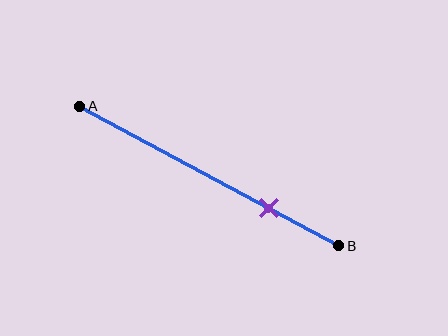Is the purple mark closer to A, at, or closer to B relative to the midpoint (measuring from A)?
The purple mark is closer to point B than the midpoint of segment AB.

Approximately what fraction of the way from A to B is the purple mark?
The purple mark is approximately 75% of the way from A to B.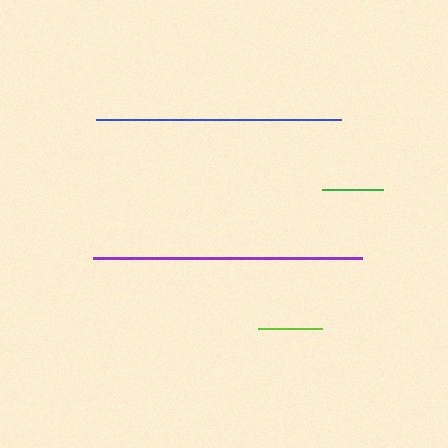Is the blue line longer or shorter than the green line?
The blue line is longer than the green line.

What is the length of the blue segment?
The blue segment is approximately 246 pixels long.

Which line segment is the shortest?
The green line is the shortest at approximately 61 pixels.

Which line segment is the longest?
The purple line is the longest at approximately 270 pixels.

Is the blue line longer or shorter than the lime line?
The blue line is longer than the lime line.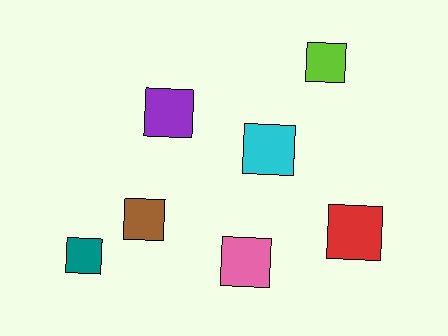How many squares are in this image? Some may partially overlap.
There are 7 squares.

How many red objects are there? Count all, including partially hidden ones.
There is 1 red object.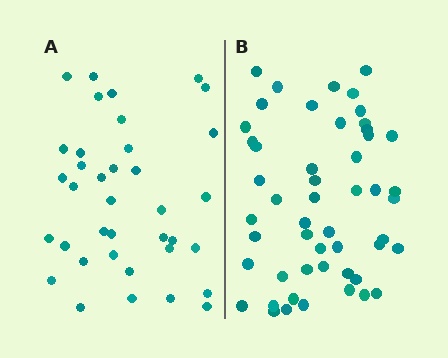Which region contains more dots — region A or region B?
Region B (the right region) has more dots.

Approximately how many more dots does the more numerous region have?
Region B has approximately 15 more dots than region A.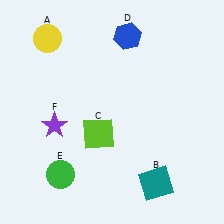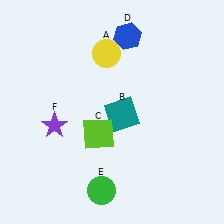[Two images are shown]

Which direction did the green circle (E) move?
The green circle (E) moved right.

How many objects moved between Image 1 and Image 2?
3 objects moved between the two images.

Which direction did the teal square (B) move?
The teal square (B) moved up.